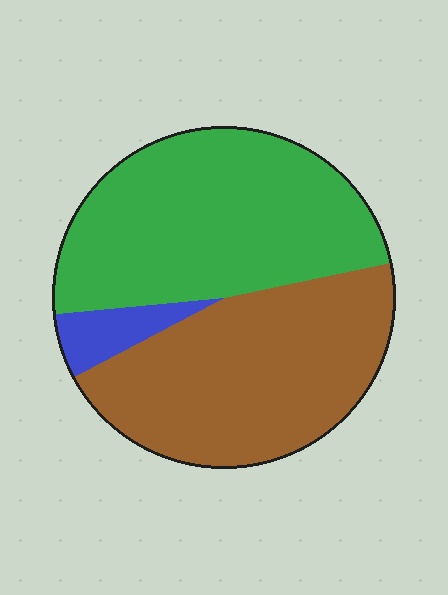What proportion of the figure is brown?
Brown covers around 45% of the figure.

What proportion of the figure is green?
Green takes up between a quarter and a half of the figure.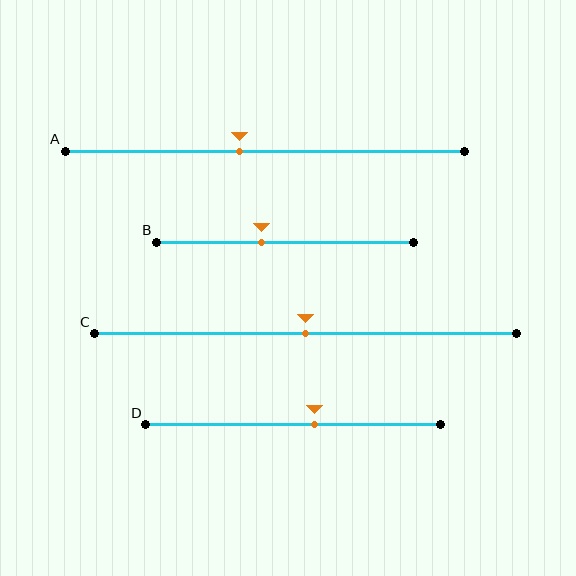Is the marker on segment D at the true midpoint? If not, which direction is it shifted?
No, the marker on segment D is shifted to the right by about 7% of the segment length.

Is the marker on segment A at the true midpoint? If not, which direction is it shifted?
No, the marker on segment A is shifted to the left by about 6% of the segment length.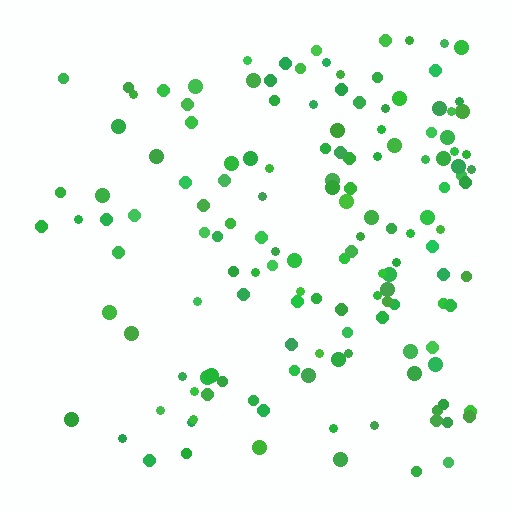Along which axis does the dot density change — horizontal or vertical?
Horizontal.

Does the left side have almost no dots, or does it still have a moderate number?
Still a moderate number, just noticeably fewer than the right.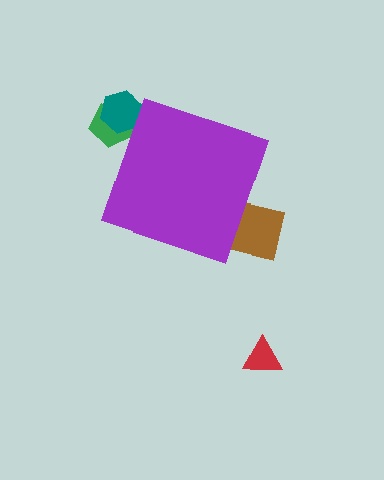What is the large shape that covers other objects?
A purple diamond.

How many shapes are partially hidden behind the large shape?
3 shapes are partially hidden.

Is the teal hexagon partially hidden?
Yes, the teal hexagon is partially hidden behind the purple diamond.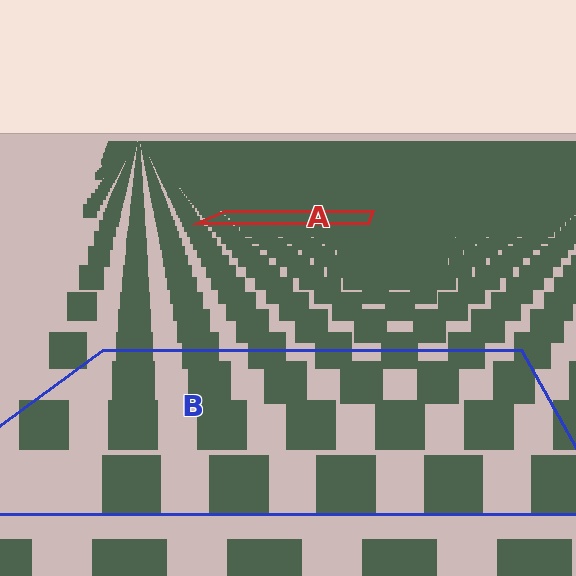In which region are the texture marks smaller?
The texture marks are smaller in region A, because it is farther away.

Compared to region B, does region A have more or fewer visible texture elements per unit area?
Region A has more texture elements per unit area — they are packed more densely because it is farther away.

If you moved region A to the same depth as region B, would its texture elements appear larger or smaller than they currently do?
They would appear larger. At a closer depth, the same texture elements are projected at a bigger on-screen size.